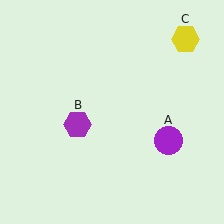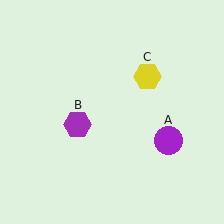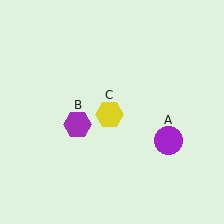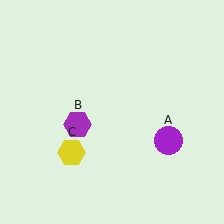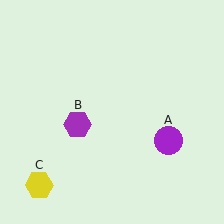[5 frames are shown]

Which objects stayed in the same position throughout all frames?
Purple circle (object A) and purple hexagon (object B) remained stationary.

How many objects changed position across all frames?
1 object changed position: yellow hexagon (object C).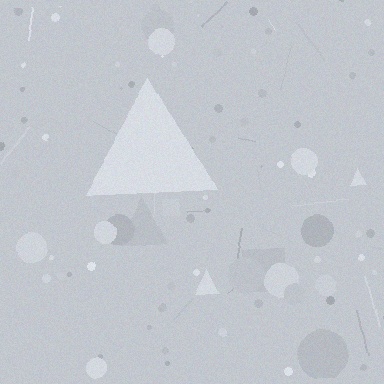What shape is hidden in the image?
A triangle is hidden in the image.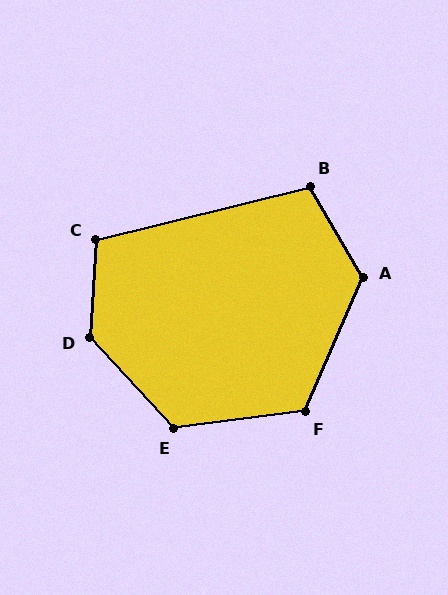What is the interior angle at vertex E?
Approximately 125 degrees (obtuse).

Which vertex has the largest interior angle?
D, at approximately 133 degrees.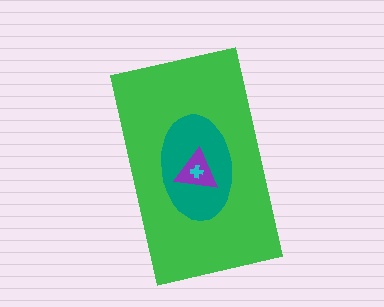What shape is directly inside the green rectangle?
The teal ellipse.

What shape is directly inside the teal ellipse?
The purple triangle.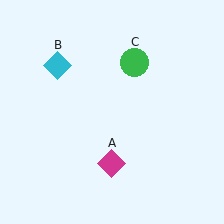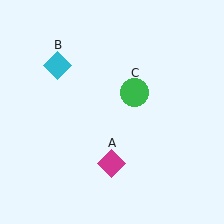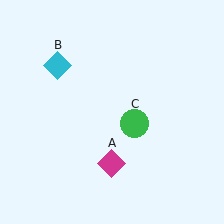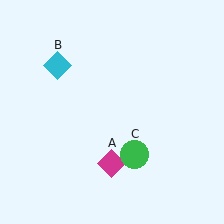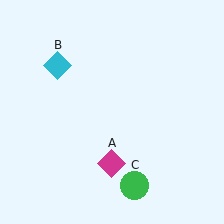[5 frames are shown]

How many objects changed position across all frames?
1 object changed position: green circle (object C).